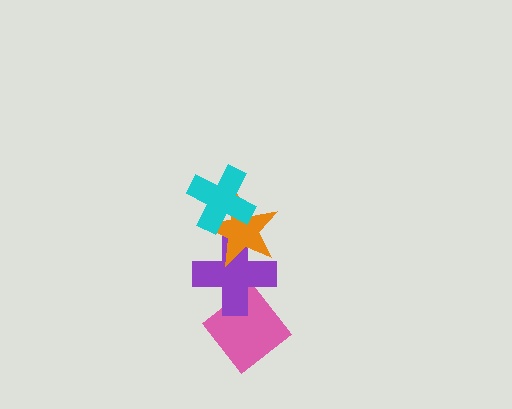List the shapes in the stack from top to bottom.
From top to bottom: the cyan cross, the orange star, the purple cross, the pink diamond.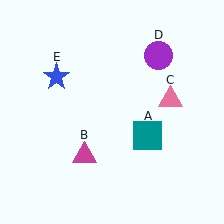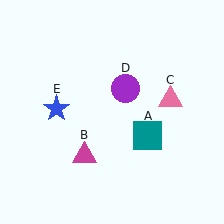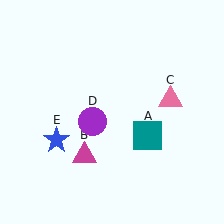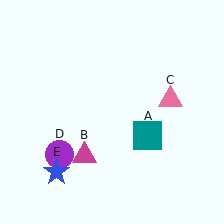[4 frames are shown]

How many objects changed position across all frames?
2 objects changed position: purple circle (object D), blue star (object E).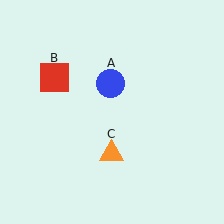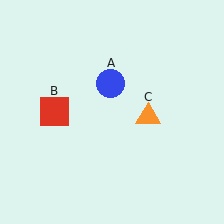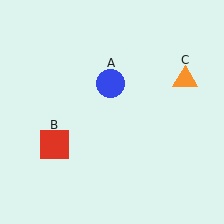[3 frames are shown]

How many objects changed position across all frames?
2 objects changed position: red square (object B), orange triangle (object C).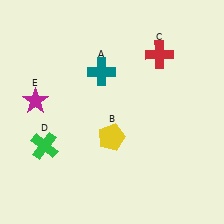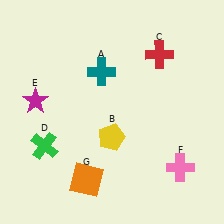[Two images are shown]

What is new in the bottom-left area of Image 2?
An orange square (G) was added in the bottom-left area of Image 2.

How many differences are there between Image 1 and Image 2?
There are 2 differences between the two images.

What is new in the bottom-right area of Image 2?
A pink cross (F) was added in the bottom-right area of Image 2.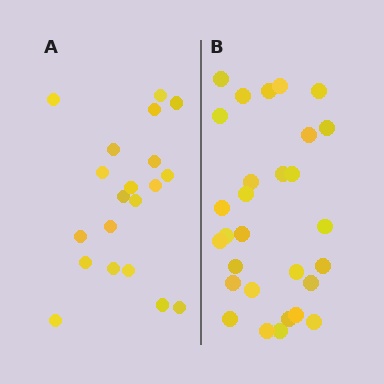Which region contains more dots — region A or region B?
Region B (the right region) has more dots.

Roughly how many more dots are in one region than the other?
Region B has roughly 8 or so more dots than region A.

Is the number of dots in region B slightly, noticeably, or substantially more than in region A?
Region B has substantially more. The ratio is roughly 1.4 to 1.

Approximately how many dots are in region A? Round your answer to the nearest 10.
About 20 dots.